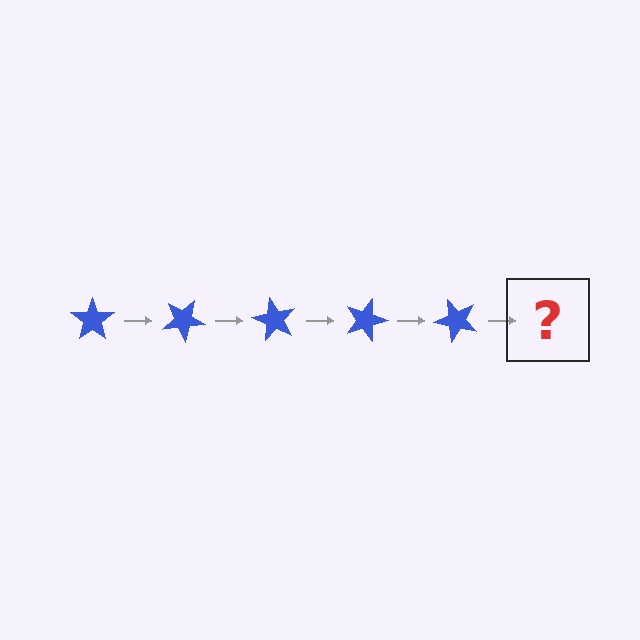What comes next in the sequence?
The next element should be a blue star rotated 150 degrees.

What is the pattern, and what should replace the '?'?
The pattern is that the star rotates 30 degrees each step. The '?' should be a blue star rotated 150 degrees.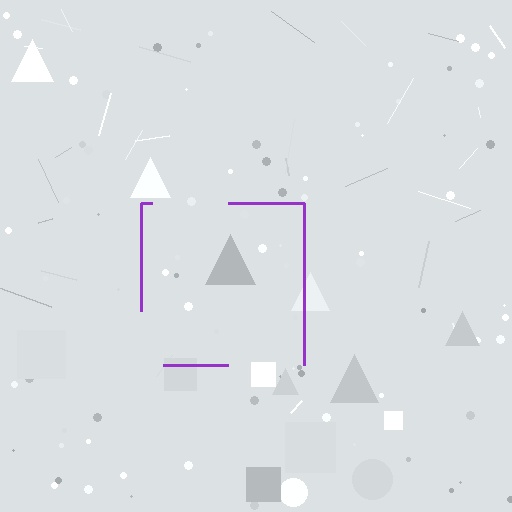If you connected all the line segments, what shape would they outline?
They would outline a square.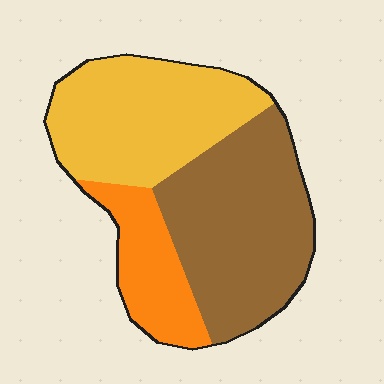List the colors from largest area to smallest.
From largest to smallest: brown, yellow, orange.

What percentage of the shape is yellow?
Yellow takes up between a quarter and a half of the shape.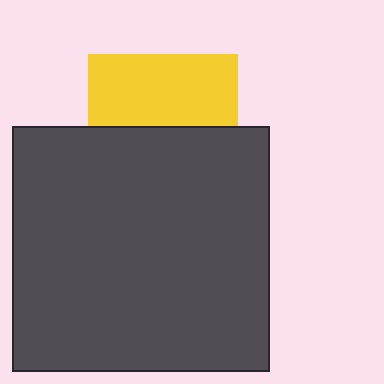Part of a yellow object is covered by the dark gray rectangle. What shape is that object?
It is a square.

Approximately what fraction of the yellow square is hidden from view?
Roughly 53% of the yellow square is hidden behind the dark gray rectangle.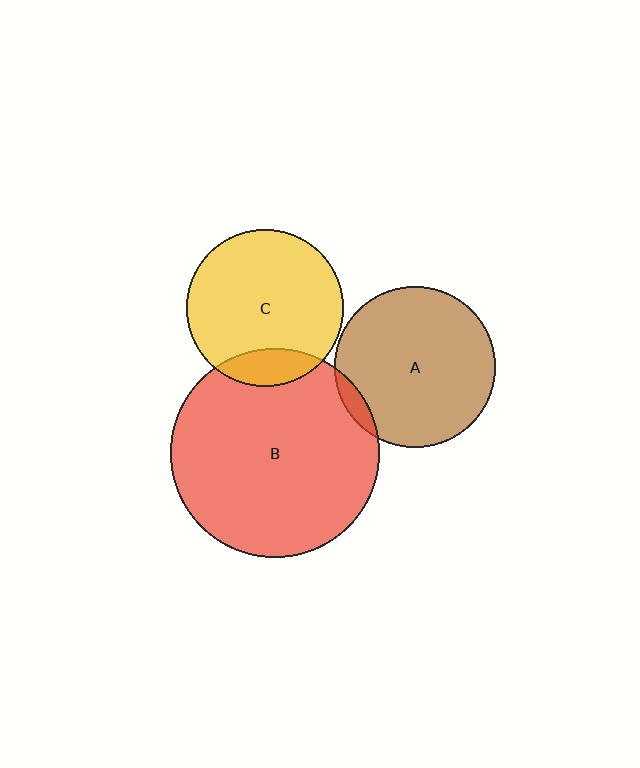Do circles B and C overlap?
Yes.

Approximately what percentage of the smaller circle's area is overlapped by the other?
Approximately 15%.